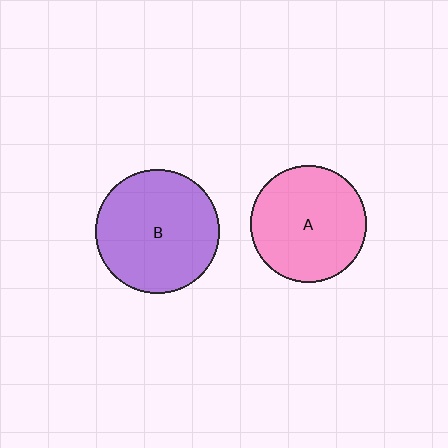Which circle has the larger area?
Circle B (purple).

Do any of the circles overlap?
No, none of the circles overlap.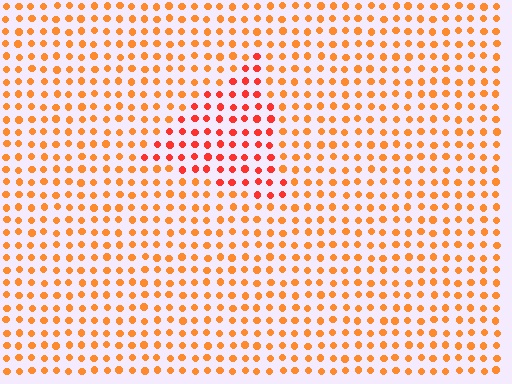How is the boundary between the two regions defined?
The boundary is defined purely by a slight shift in hue (about 26 degrees). Spacing, size, and orientation are identical on both sides.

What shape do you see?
I see a triangle.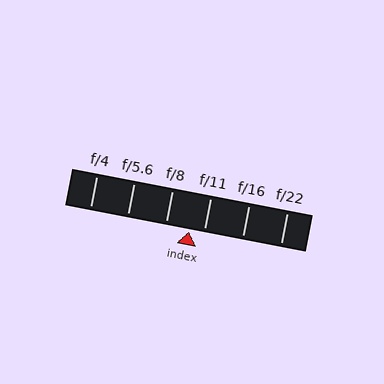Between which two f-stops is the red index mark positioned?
The index mark is between f/8 and f/11.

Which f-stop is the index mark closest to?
The index mark is closest to f/11.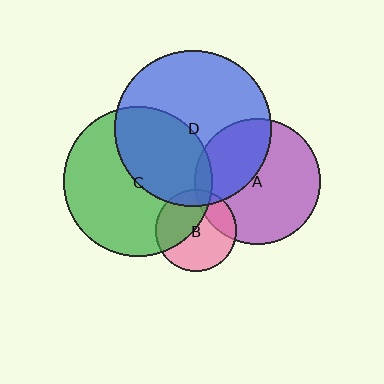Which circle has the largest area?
Circle D (blue).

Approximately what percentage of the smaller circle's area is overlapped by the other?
Approximately 35%.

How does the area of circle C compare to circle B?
Approximately 3.3 times.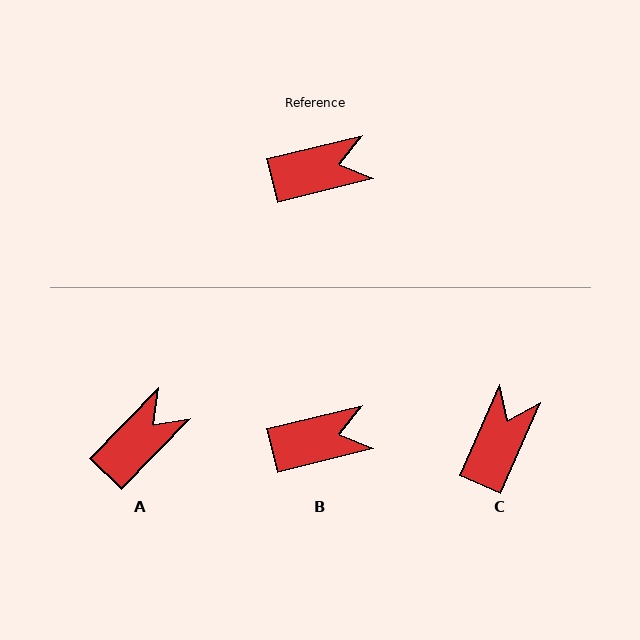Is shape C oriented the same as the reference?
No, it is off by about 53 degrees.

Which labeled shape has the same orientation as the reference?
B.